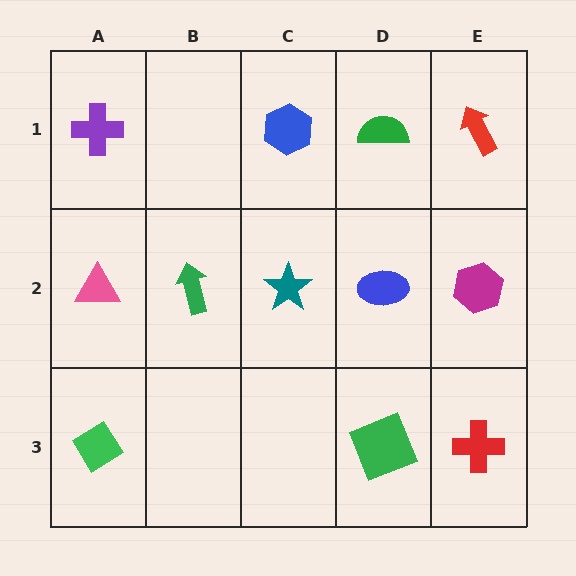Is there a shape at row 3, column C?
No, that cell is empty.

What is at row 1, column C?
A blue hexagon.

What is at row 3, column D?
A green square.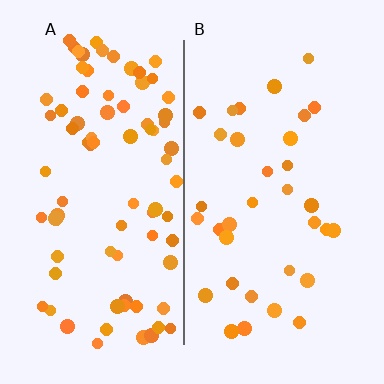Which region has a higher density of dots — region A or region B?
A (the left).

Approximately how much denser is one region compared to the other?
Approximately 2.4× — region A over region B.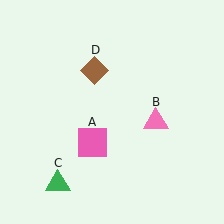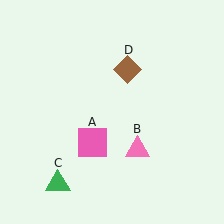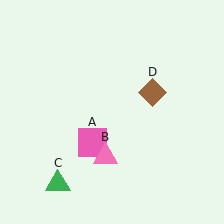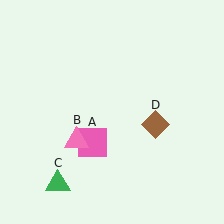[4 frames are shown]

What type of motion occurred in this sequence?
The pink triangle (object B), brown diamond (object D) rotated clockwise around the center of the scene.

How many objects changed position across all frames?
2 objects changed position: pink triangle (object B), brown diamond (object D).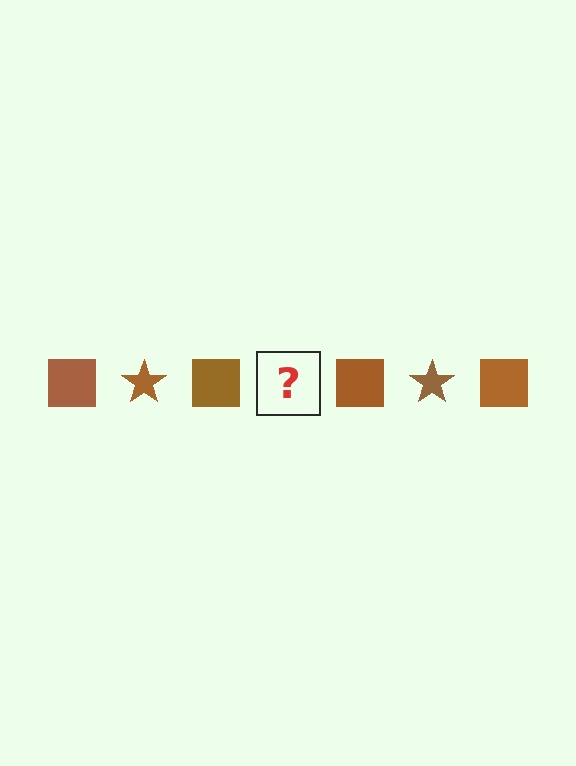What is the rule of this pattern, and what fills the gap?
The rule is that the pattern cycles through square, star shapes in brown. The gap should be filled with a brown star.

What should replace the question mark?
The question mark should be replaced with a brown star.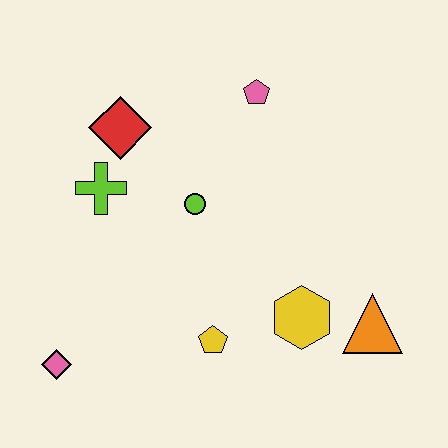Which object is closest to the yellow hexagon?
The orange triangle is closest to the yellow hexagon.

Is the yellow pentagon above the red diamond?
No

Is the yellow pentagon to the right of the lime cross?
Yes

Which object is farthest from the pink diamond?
The pink pentagon is farthest from the pink diamond.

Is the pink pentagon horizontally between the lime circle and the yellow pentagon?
No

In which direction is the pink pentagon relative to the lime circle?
The pink pentagon is above the lime circle.